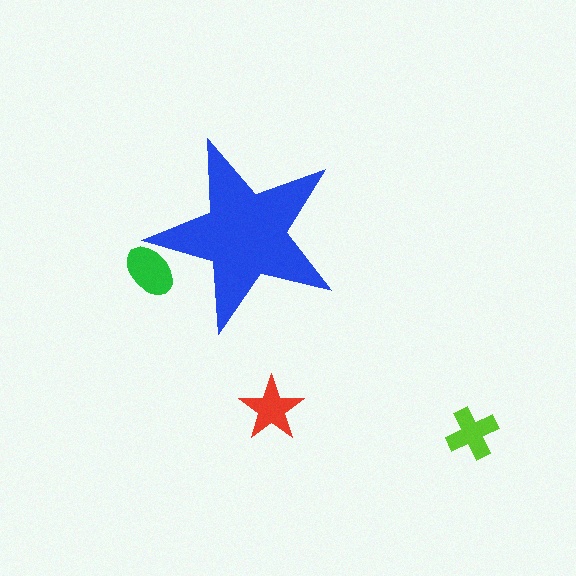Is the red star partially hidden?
No, the red star is fully visible.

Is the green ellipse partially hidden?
Yes, the green ellipse is partially hidden behind the blue star.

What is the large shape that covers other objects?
A blue star.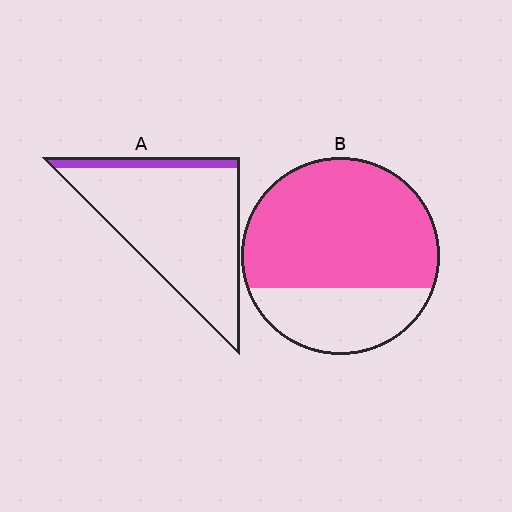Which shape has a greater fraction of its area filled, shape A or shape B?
Shape B.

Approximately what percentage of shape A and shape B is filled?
A is approximately 10% and B is approximately 70%.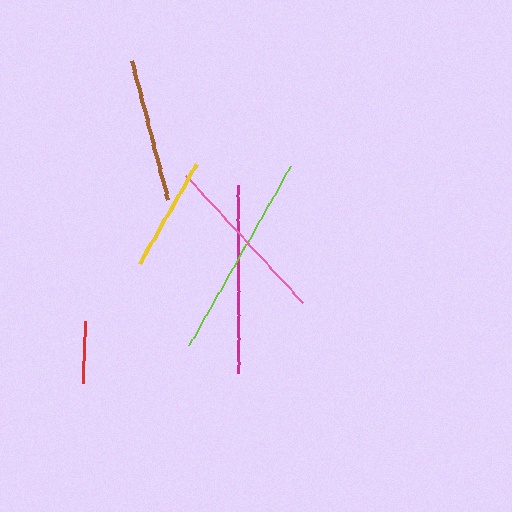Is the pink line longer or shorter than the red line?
The pink line is longer than the red line.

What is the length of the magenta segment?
The magenta segment is approximately 189 pixels long.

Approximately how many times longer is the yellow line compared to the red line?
The yellow line is approximately 1.9 times the length of the red line.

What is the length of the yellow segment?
The yellow segment is approximately 115 pixels long.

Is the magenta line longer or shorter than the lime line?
The lime line is longer than the magenta line.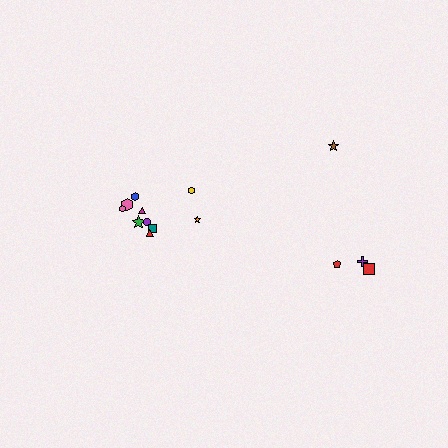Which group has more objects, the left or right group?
The left group.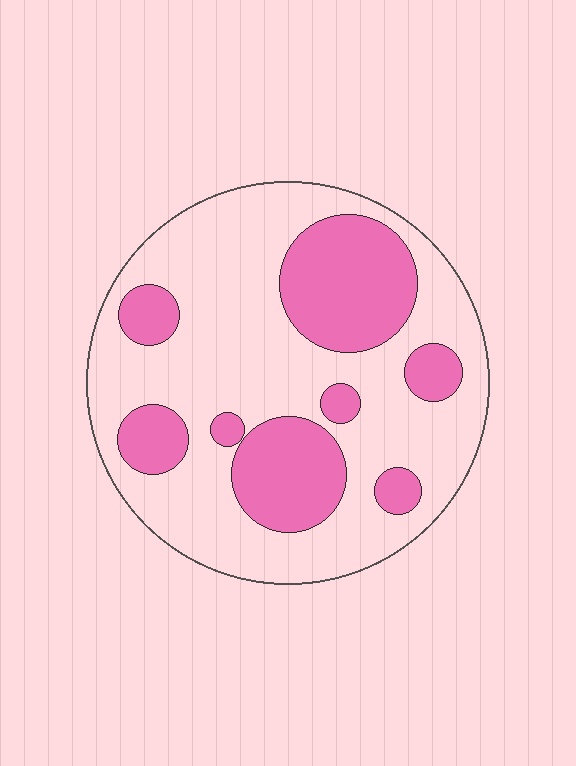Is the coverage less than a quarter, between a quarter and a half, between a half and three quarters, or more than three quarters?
Between a quarter and a half.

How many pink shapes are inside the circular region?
8.